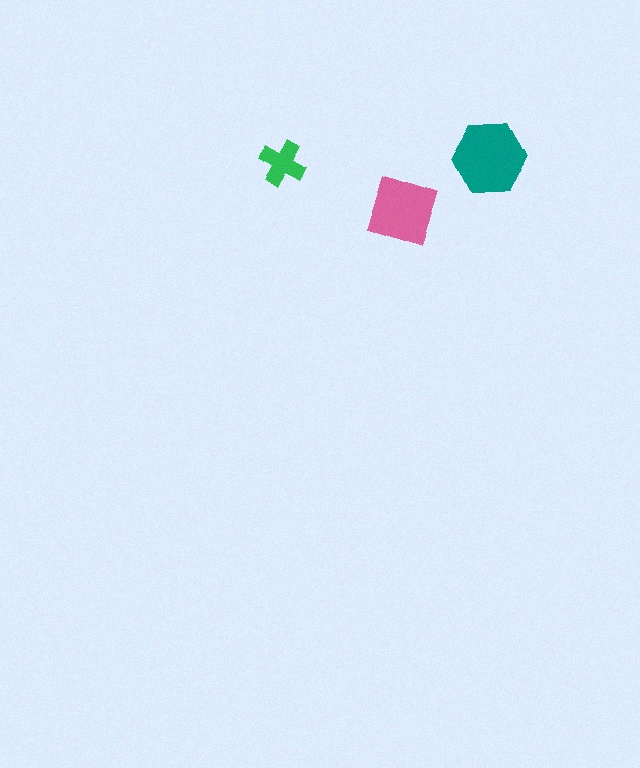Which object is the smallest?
The green cross.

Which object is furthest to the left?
The green cross is leftmost.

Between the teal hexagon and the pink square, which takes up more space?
The teal hexagon.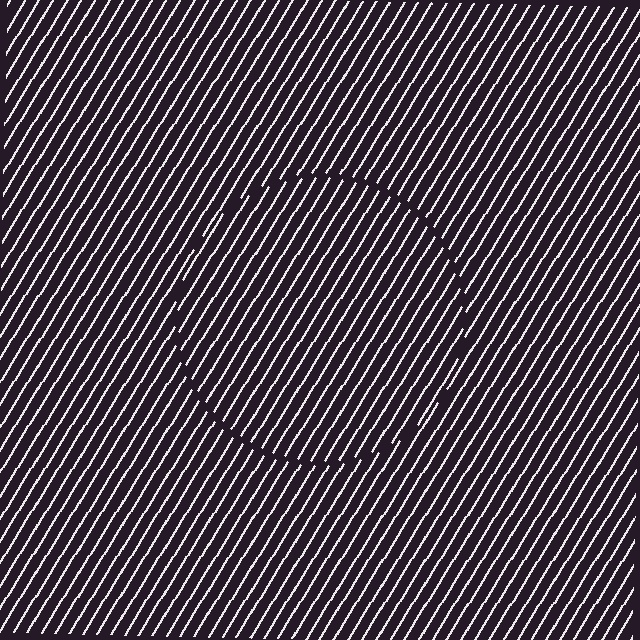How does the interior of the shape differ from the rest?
The interior of the shape contains the same grating, shifted by half a period — the contour is defined by the phase discontinuity where line-ends from the inner and outer gratings abut.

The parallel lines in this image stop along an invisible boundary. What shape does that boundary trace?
An illusory circle. The interior of the shape contains the same grating, shifted by half a period — the contour is defined by the phase discontinuity where line-ends from the inner and outer gratings abut.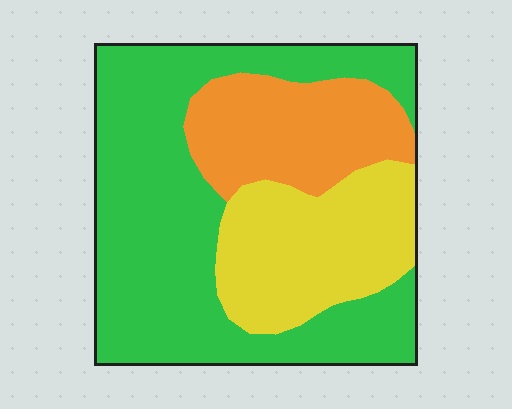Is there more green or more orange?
Green.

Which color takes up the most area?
Green, at roughly 55%.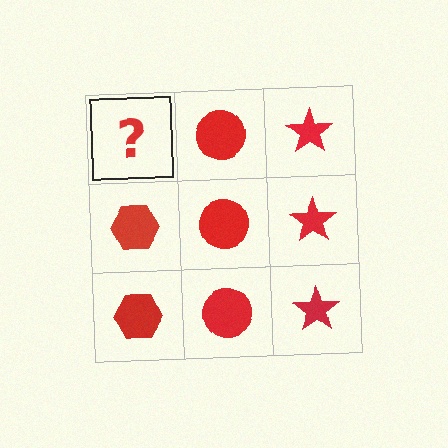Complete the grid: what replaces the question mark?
The question mark should be replaced with a red hexagon.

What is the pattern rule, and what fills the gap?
The rule is that each column has a consistent shape. The gap should be filled with a red hexagon.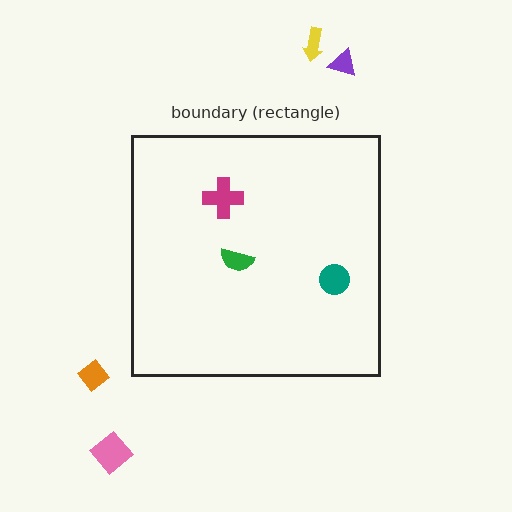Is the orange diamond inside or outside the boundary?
Outside.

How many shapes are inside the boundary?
3 inside, 4 outside.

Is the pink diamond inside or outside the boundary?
Outside.